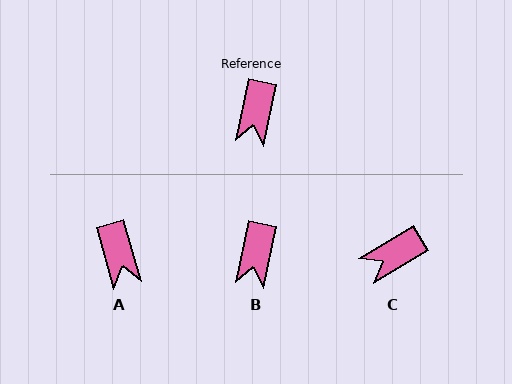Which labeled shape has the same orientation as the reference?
B.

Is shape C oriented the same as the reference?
No, it is off by about 47 degrees.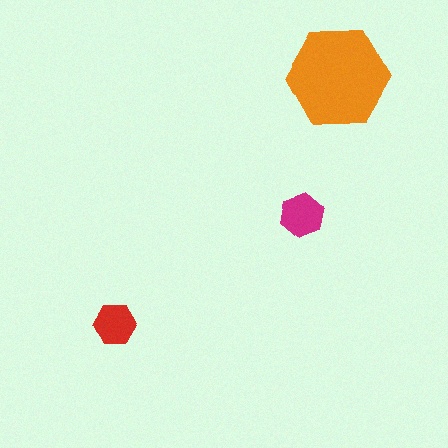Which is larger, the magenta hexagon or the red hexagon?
The magenta one.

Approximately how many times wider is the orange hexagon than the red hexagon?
About 2.5 times wider.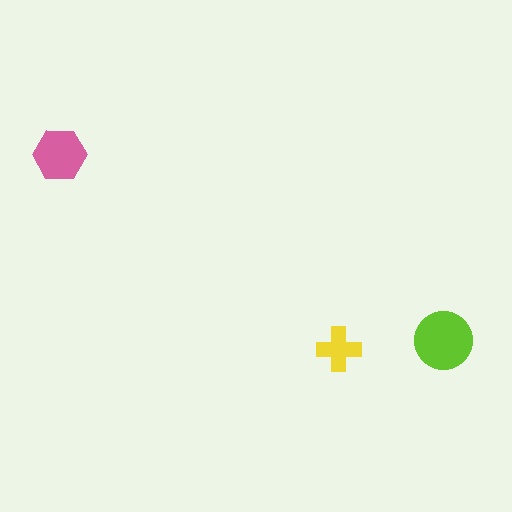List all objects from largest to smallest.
The lime circle, the pink hexagon, the yellow cross.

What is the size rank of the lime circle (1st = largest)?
1st.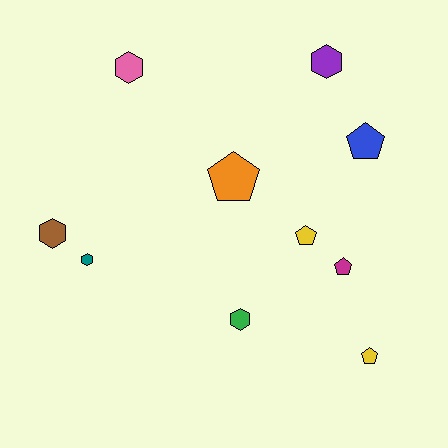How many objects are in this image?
There are 10 objects.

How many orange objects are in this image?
There is 1 orange object.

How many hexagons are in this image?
There are 5 hexagons.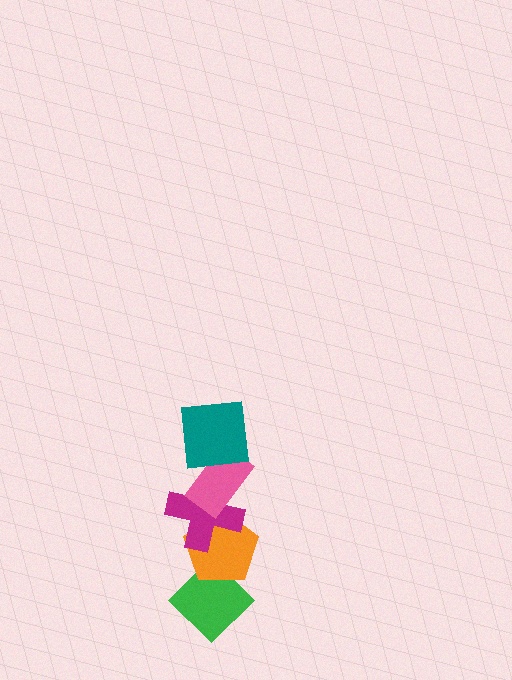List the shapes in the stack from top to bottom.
From top to bottom: the teal square, the pink rectangle, the magenta cross, the orange pentagon, the green diamond.